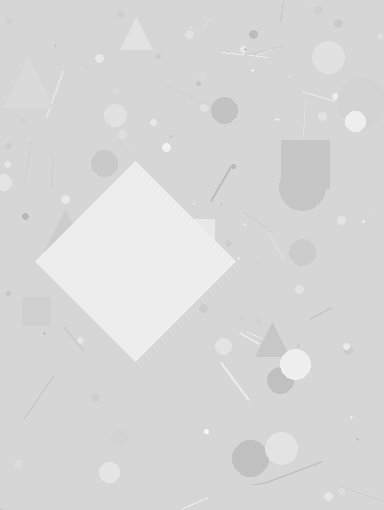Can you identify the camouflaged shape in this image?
The camouflaged shape is a diamond.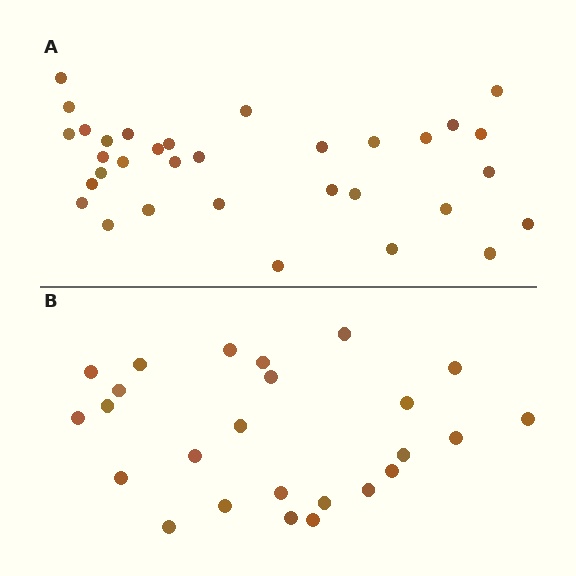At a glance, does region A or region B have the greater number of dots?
Region A (the top region) has more dots.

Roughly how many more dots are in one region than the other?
Region A has roughly 8 or so more dots than region B.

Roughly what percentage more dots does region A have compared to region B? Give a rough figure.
About 30% more.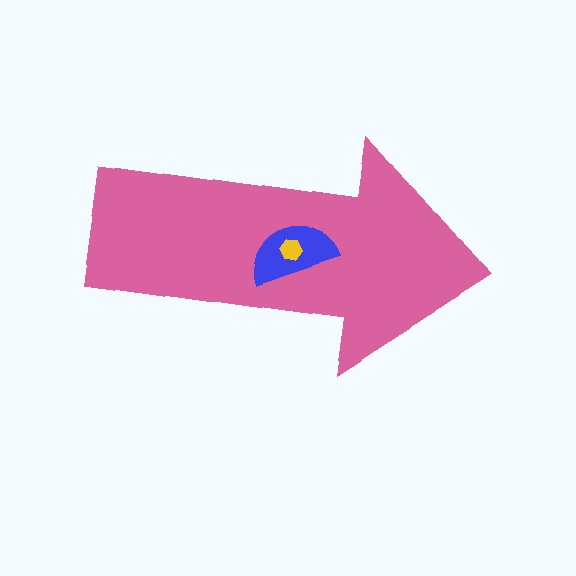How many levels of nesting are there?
3.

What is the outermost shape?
The pink arrow.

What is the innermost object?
The yellow hexagon.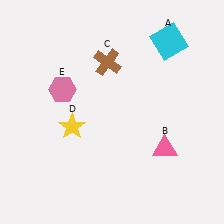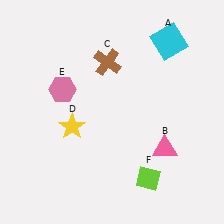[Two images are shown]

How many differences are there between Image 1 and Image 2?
There is 1 difference between the two images.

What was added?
A lime diamond (F) was added in Image 2.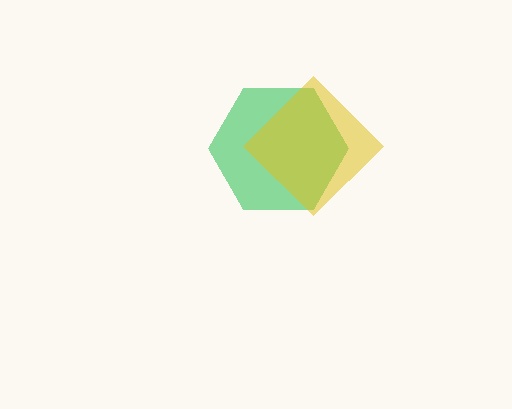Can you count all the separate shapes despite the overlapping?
Yes, there are 2 separate shapes.